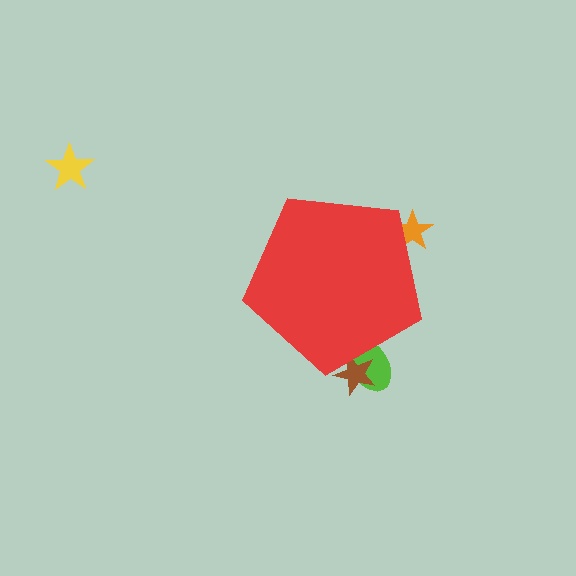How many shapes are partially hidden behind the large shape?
3 shapes are partially hidden.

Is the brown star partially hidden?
Yes, the brown star is partially hidden behind the red pentagon.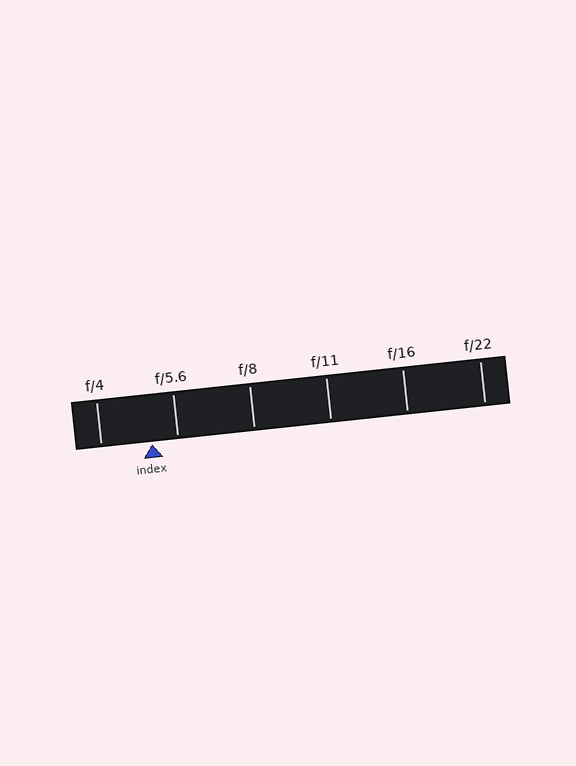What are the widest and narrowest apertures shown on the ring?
The widest aperture shown is f/4 and the narrowest is f/22.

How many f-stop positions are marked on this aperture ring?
There are 6 f-stop positions marked.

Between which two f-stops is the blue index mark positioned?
The index mark is between f/4 and f/5.6.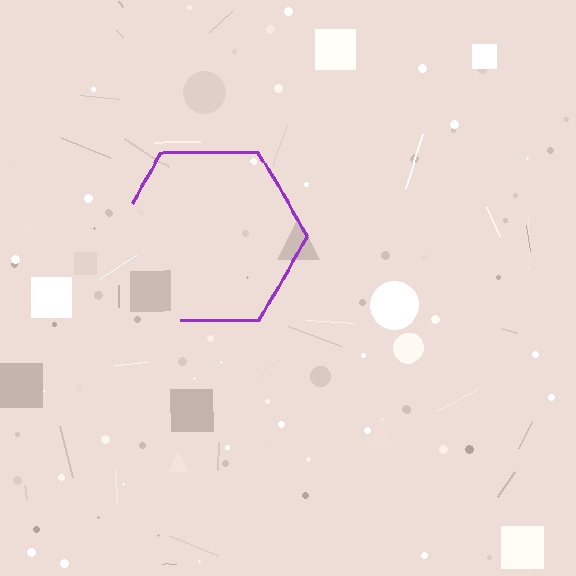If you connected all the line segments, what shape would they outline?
They would outline a hexagon.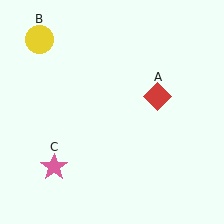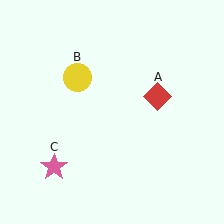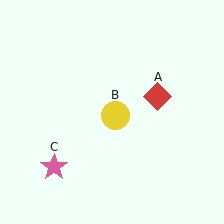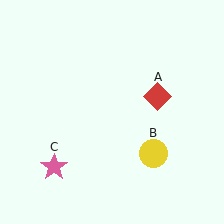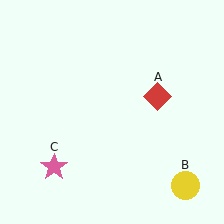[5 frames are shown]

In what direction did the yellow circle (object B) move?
The yellow circle (object B) moved down and to the right.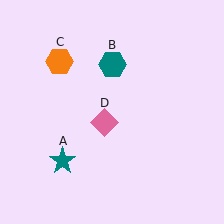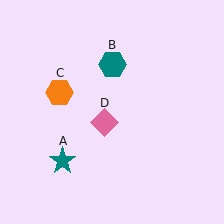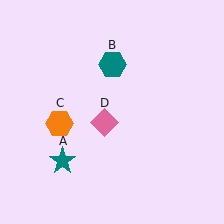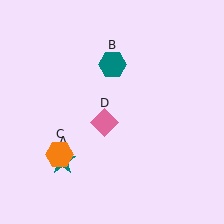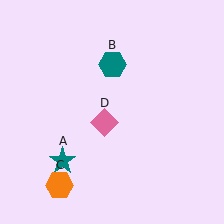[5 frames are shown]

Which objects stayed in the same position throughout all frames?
Teal star (object A) and teal hexagon (object B) and pink diamond (object D) remained stationary.